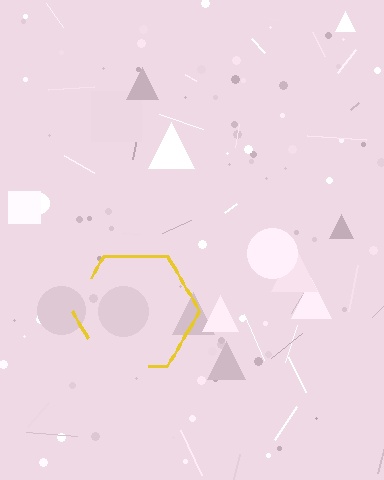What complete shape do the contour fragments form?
The contour fragments form a hexagon.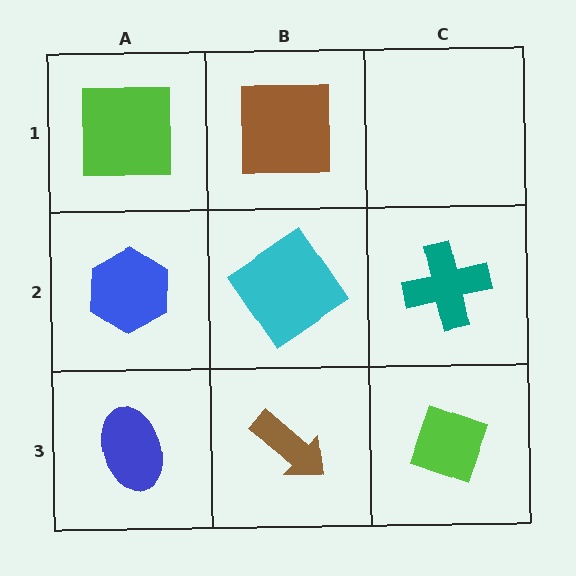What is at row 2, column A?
A blue hexagon.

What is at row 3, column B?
A brown arrow.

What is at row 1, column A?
A lime square.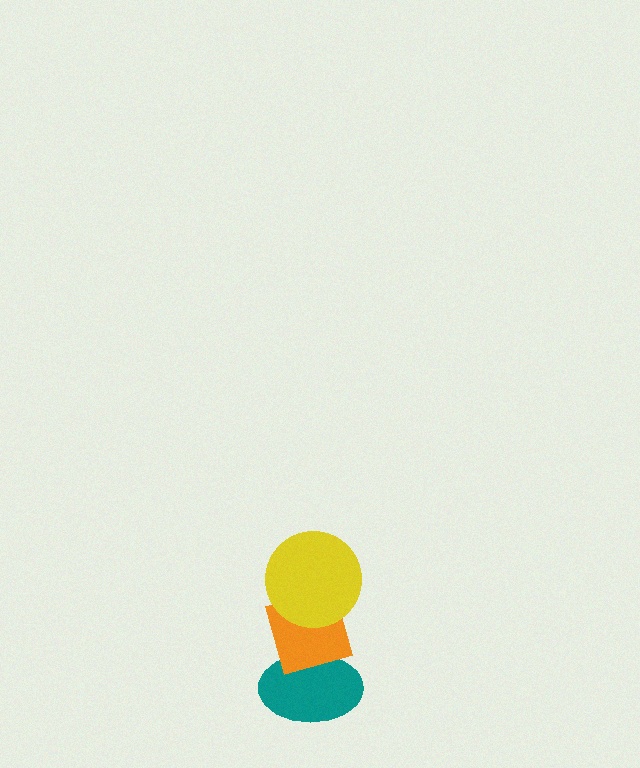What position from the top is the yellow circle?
The yellow circle is 1st from the top.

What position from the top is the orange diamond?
The orange diamond is 2nd from the top.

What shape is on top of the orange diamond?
The yellow circle is on top of the orange diamond.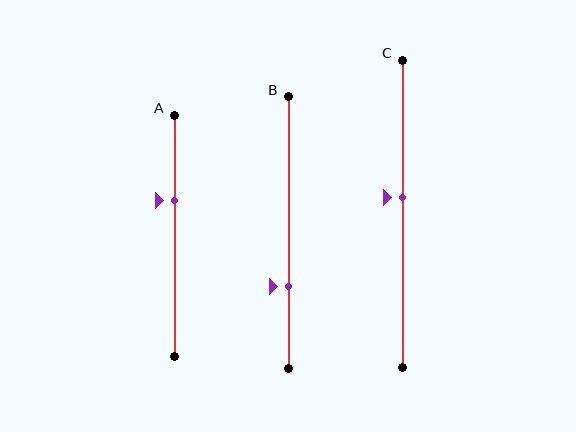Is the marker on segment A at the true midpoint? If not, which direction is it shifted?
No, the marker on segment A is shifted upward by about 15% of the segment length.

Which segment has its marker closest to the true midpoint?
Segment C has its marker closest to the true midpoint.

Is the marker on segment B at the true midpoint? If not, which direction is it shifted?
No, the marker on segment B is shifted downward by about 20% of the segment length.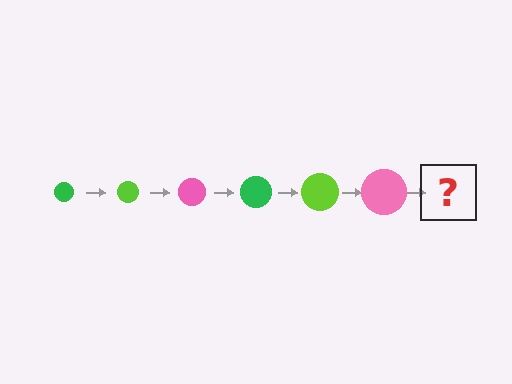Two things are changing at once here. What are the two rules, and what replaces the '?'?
The two rules are that the circle grows larger each step and the color cycles through green, lime, and pink. The '?' should be a green circle, larger than the previous one.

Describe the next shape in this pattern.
It should be a green circle, larger than the previous one.